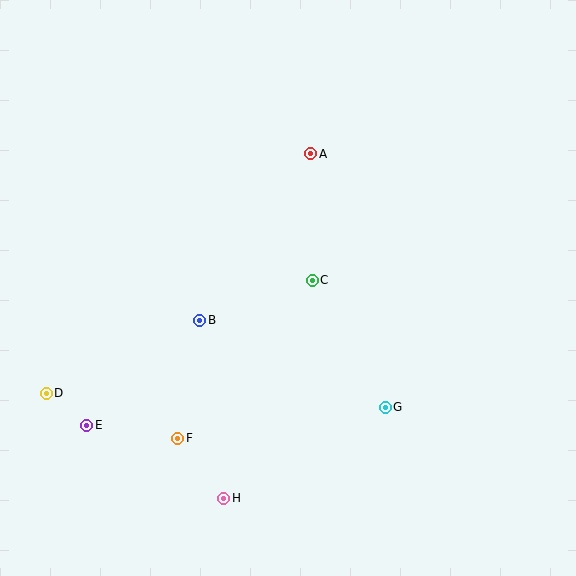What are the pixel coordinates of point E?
Point E is at (87, 425).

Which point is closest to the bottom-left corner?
Point E is closest to the bottom-left corner.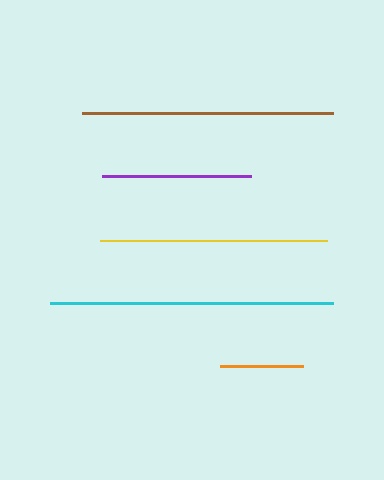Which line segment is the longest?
The cyan line is the longest at approximately 283 pixels.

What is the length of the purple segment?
The purple segment is approximately 149 pixels long.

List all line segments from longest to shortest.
From longest to shortest: cyan, brown, yellow, purple, orange.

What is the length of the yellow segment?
The yellow segment is approximately 227 pixels long.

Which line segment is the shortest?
The orange line is the shortest at approximately 83 pixels.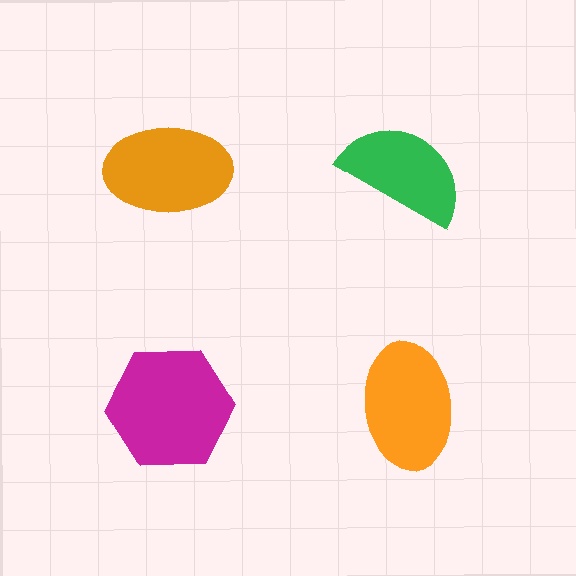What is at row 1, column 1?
An orange ellipse.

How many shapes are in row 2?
2 shapes.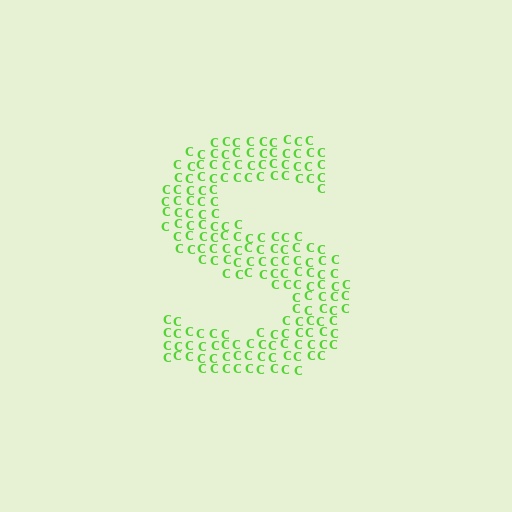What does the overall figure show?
The overall figure shows the letter S.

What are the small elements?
The small elements are letter C's.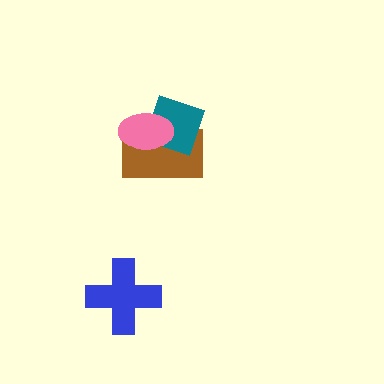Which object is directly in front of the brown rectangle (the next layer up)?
The teal diamond is directly in front of the brown rectangle.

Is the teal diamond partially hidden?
Yes, it is partially covered by another shape.